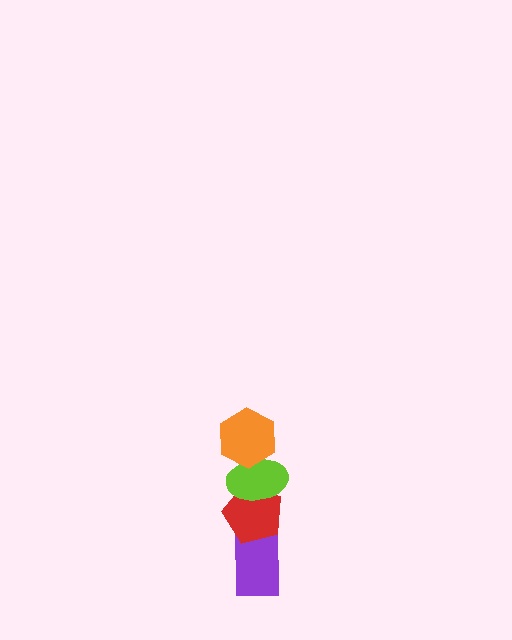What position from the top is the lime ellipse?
The lime ellipse is 2nd from the top.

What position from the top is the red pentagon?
The red pentagon is 3rd from the top.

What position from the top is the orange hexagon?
The orange hexagon is 1st from the top.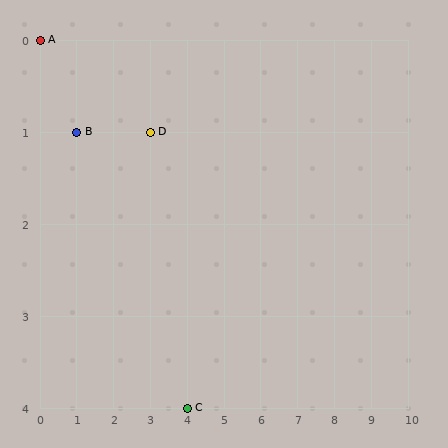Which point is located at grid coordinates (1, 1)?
Point B is at (1, 1).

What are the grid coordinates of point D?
Point D is at grid coordinates (3, 1).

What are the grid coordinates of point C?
Point C is at grid coordinates (4, 4).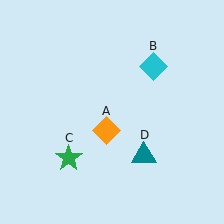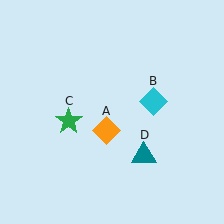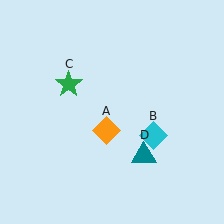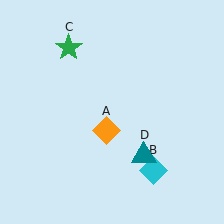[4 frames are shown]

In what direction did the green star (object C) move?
The green star (object C) moved up.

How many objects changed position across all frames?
2 objects changed position: cyan diamond (object B), green star (object C).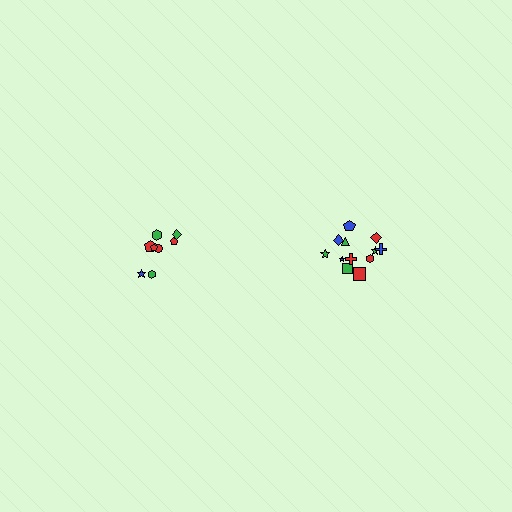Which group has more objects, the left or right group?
The right group.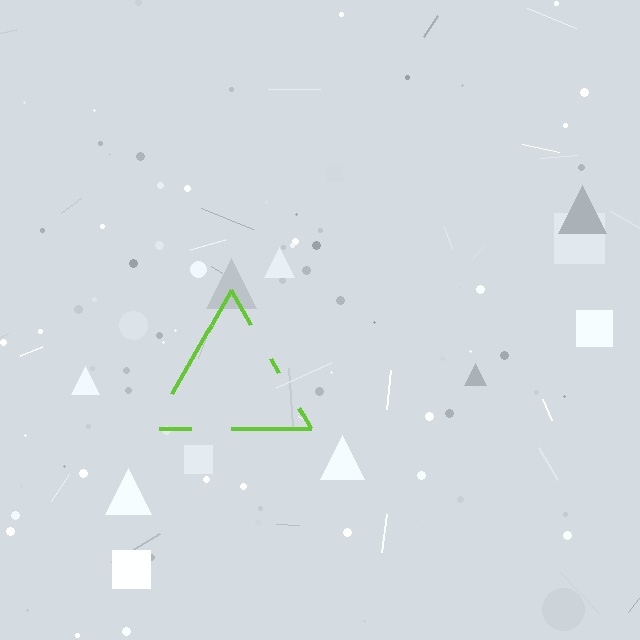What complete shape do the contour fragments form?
The contour fragments form a triangle.